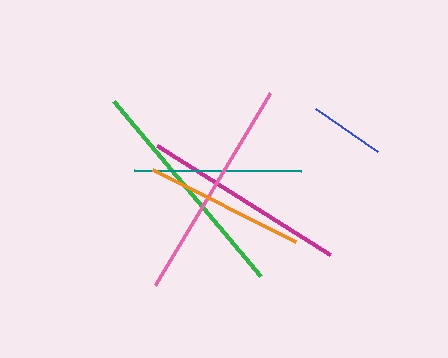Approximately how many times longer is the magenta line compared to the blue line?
The magenta line is approximately 2.7 times the length of the blue line.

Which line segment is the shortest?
The blue line is the shortest at approximately 76 pixels.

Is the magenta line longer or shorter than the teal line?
The magenta line is longer than the teal line.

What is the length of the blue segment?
The blue segment is approximately 76 pixels long.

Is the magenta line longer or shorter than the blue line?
The magenta line is longer than the blue line.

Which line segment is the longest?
The green line is the longest at approximately 228 pixels.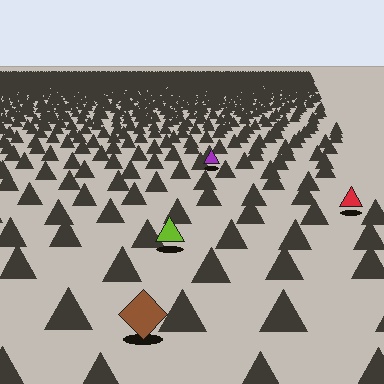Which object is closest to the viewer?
The brown diamond is closest. The texture marks near it are larger and more spread out.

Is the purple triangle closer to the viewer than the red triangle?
No. The red triangle is closer — you can tell from the texture gradient: the ground texture is coarser near it.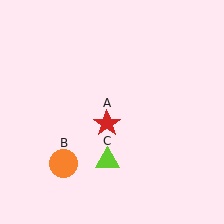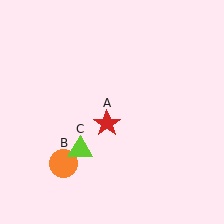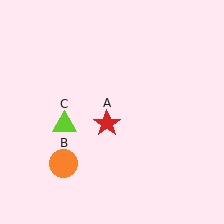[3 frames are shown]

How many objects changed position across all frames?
1 object changed position: lime triangle (object C).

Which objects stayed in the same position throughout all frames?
Red star (object A) and orange circle (object B) remained stationary.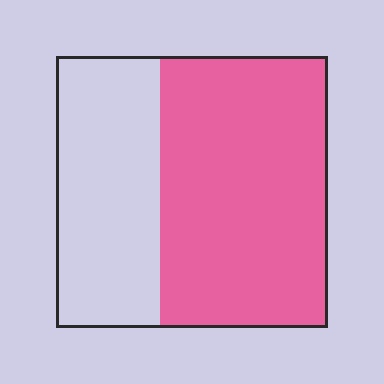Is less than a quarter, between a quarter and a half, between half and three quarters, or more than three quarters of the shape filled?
Between half and three quarters.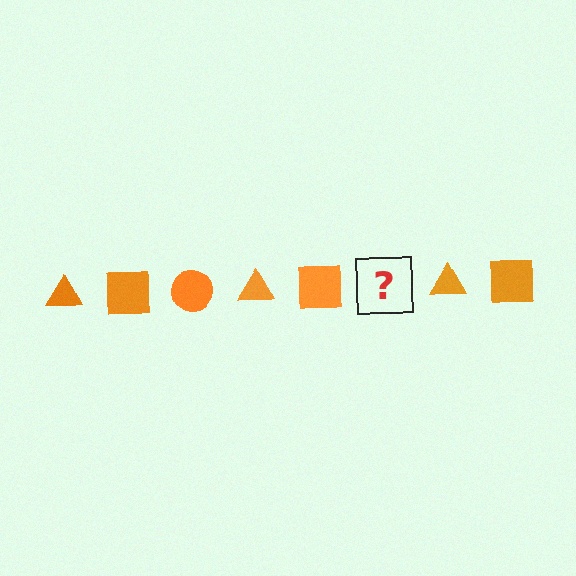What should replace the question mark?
The question mark should be replaced with an orange circle.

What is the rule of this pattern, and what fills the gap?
The rule is that the pattern cycles through triangle, square, circle shapes in orange. The gap should be filled with an orange circle.